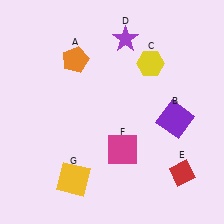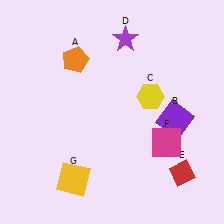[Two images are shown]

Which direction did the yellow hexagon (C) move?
The yellow hexagon (C) moved down.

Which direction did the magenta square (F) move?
The magenta square (F) moved right.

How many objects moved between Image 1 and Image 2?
2 objects moved between the two images.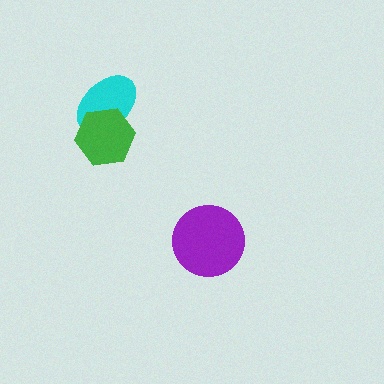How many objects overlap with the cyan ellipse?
1 object overlaps with the cyan ellipse.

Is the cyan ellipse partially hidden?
Yes, it is partially covered by another shape.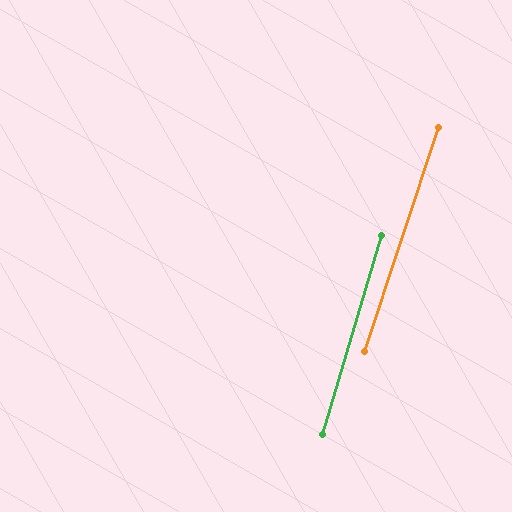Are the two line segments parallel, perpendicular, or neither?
Parallel — their directions differ by only 2.0°.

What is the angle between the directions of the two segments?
Approximately 2 degrees.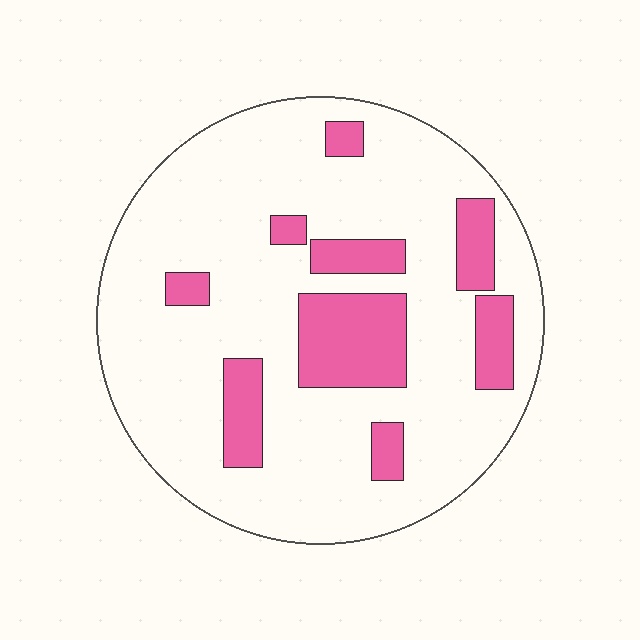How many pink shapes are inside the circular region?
9.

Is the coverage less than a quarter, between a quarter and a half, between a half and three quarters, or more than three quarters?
Less than a quarter.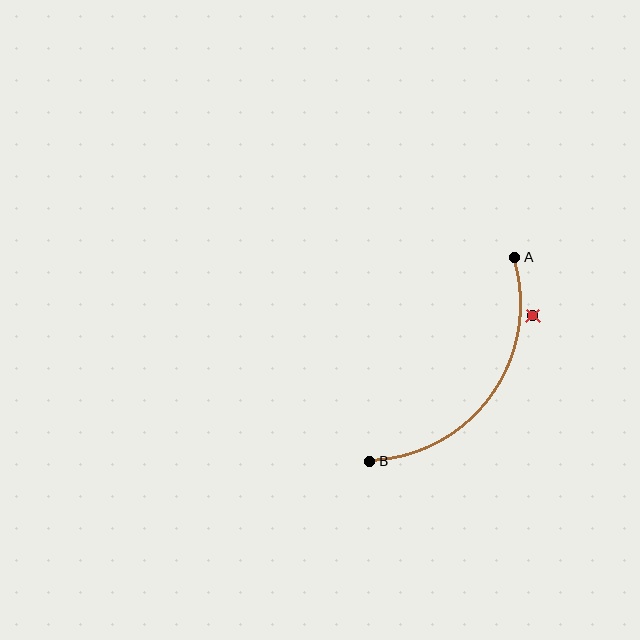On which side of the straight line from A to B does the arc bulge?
The arc bulges below and to the right of the straight line connecting A and B.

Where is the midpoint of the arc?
The arc midpoint is the point on the curve farthest from the straight line joining A and B. It sits below and to the right of that line.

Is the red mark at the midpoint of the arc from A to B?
No — the red mark does not lie on the arc at all. It sits slightly outside the curve.